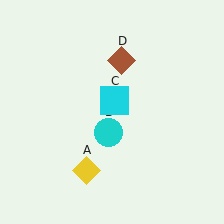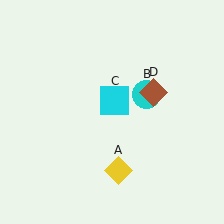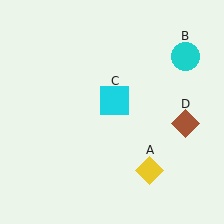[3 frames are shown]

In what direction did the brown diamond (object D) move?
The brown diamond (object D) moved down and to the right.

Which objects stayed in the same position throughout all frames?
Cyan square (object C) remained stationary.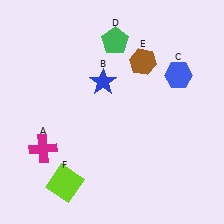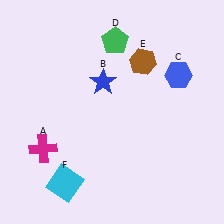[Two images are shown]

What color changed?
The square (F) changed from lime in Image 1 to cyan in Image 2.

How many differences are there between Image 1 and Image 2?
There is 1 difference between the two images.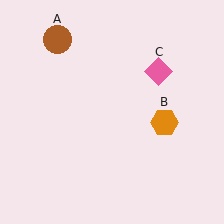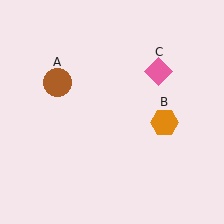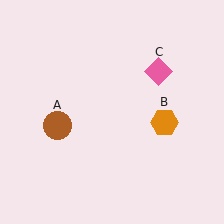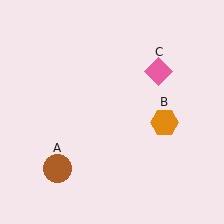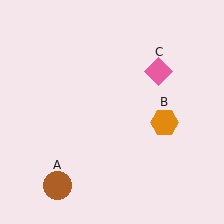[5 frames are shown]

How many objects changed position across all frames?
1 object changed position: brown circle (object A).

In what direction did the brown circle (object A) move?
The brown circle (object A) moved down.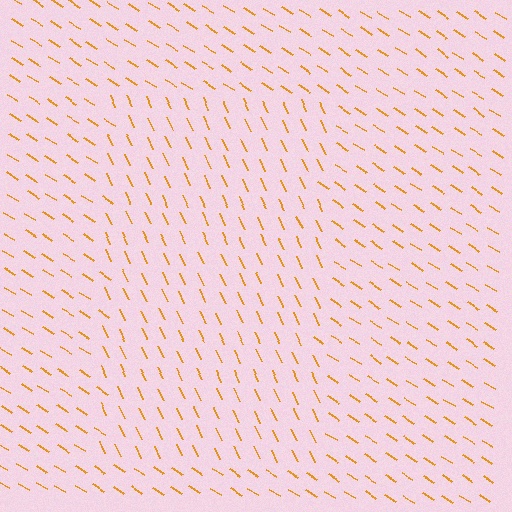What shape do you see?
I see a rectangle.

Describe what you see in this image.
The image is filled with small orange line segments. A rectangle region in the image has lines oriented differently from the surrounding lines, creating a visible texture boundary.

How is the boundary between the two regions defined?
The boundary is defined purely by a change in line orientation (approximately 33 degrees difference). All lines are the same color and thickness.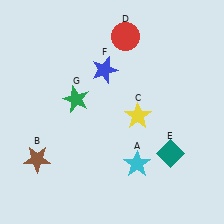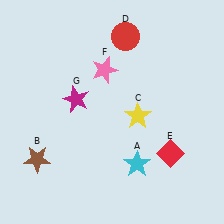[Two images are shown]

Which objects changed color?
E changed from teal to red. F changed from blue to pink. G changed from green to magenta.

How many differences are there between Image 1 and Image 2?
There are 3 differences between the two images.